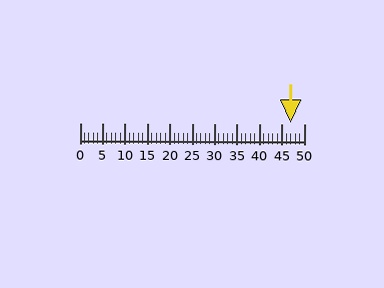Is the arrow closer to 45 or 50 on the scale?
The arrow is closer to 45.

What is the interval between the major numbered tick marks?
The major tick marks are spaced 5 units apart.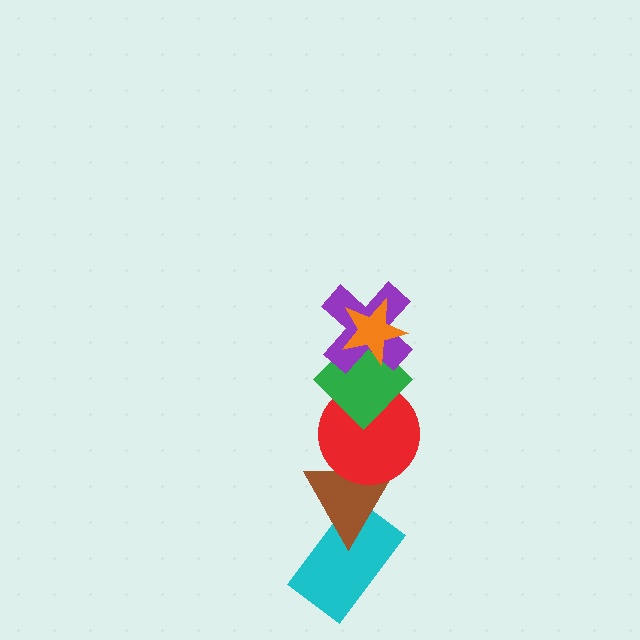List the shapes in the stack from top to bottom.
From top to bottom: the orange star, the purple cross, the green diamond, the red circle, the brown triangle, the cyan rectangle.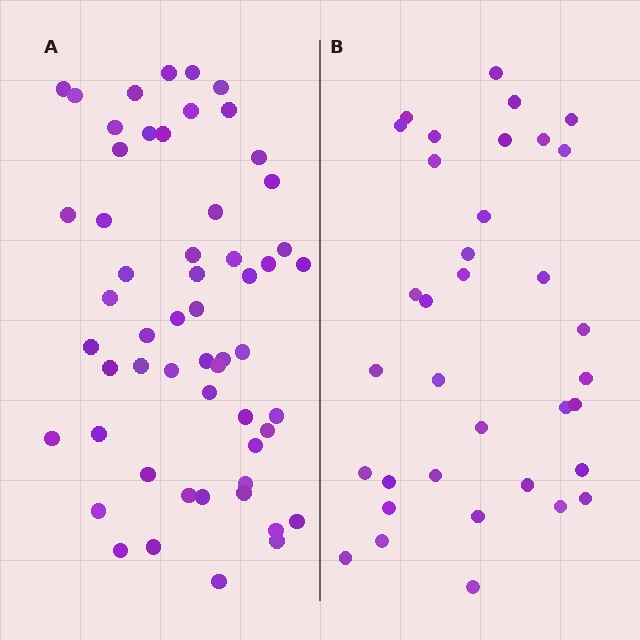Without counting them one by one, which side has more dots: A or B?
Region A (the left region) has more dots.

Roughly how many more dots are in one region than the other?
Region A has approximately 20 more dots than region B.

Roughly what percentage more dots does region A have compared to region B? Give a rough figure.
About 60% more.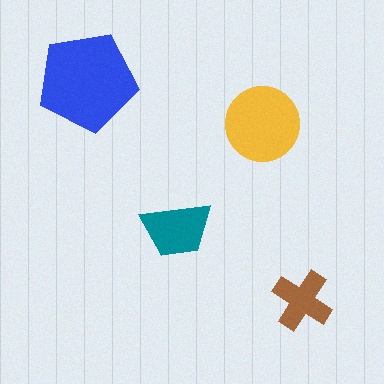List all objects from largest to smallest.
The blue pentagon, the yellow circle, the teal trapezoid, the brown cross.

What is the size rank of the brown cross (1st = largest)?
4th.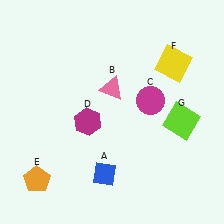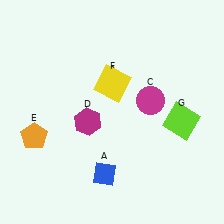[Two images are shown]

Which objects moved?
The objects that moved are: the orange pentagon (E), the yellow square (F).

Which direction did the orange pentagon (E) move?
The orange pentagon (E) moved up.